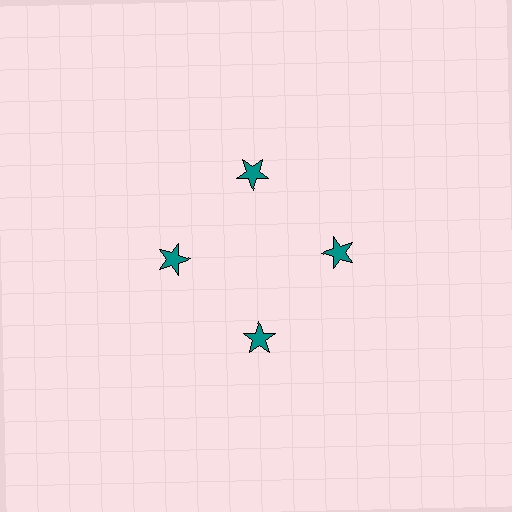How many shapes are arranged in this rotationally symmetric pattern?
There are 4 shapes, arranged in 4 groups of 1.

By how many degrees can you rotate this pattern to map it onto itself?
The pattern maps onto itself every 90 degrees of rotation.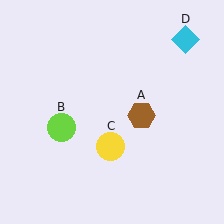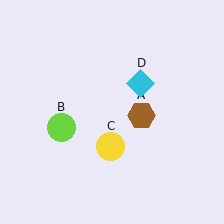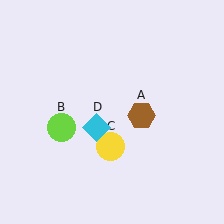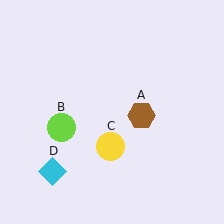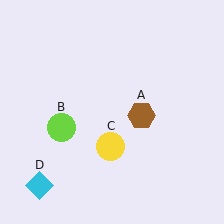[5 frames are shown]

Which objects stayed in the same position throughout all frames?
Brown hexagon (object A) and lime circle (object B) and yellow circle (object C) remained stationary.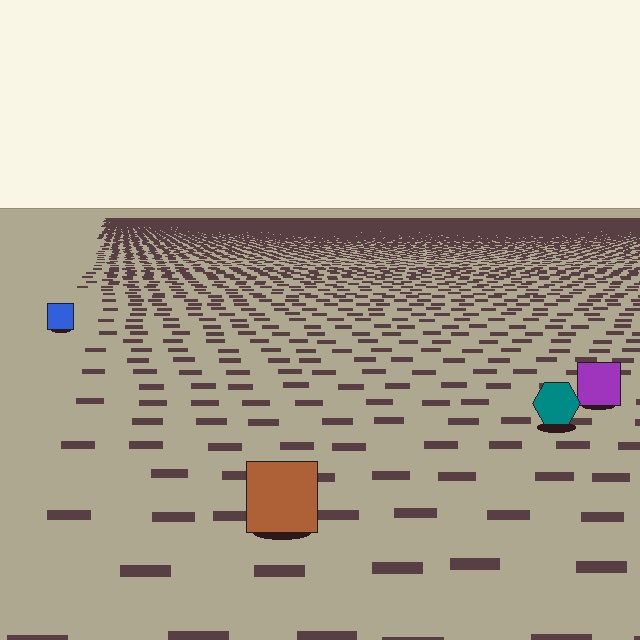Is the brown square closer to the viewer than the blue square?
Yes. The brown square is closer — you can tell from the texture gradient: the ground texture is coarser near it.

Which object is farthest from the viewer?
The blue square is farthest from the viewer. It appears smaller and the ground texture around it is denser.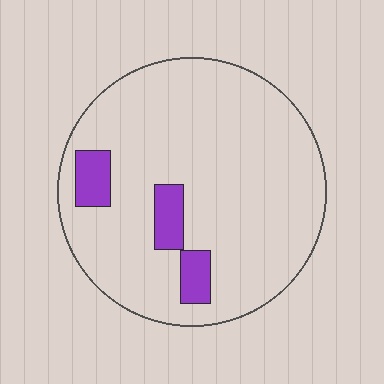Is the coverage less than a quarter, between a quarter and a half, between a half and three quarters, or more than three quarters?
Less than a quarter.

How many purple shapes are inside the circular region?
3.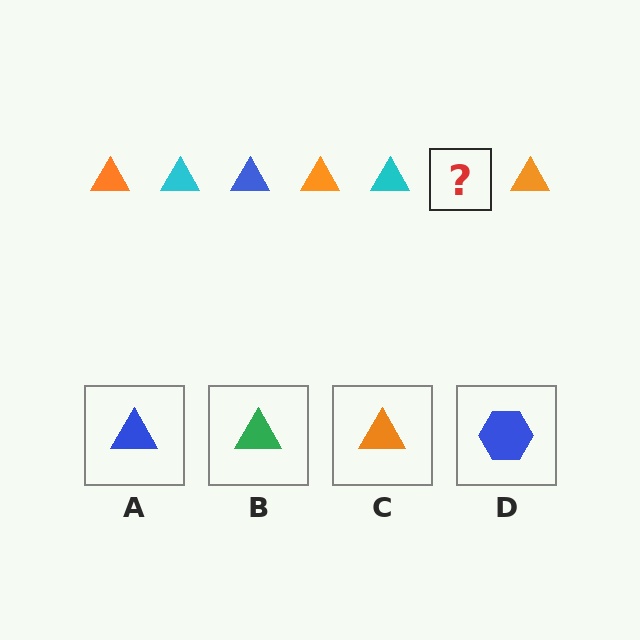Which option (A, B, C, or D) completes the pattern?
A.